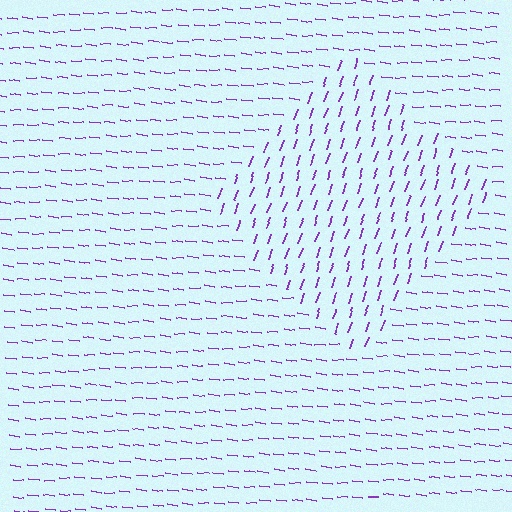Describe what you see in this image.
The image is filled with small purple line segments. A diamond region in the image has lines oriented differently from the surrounding lines, creating a visible texture boundary.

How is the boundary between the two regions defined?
The boundary is defined purely by a change in line orientation (approximately 79 degrees difference). All lines are the same color and thickness.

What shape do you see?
I see a diamond.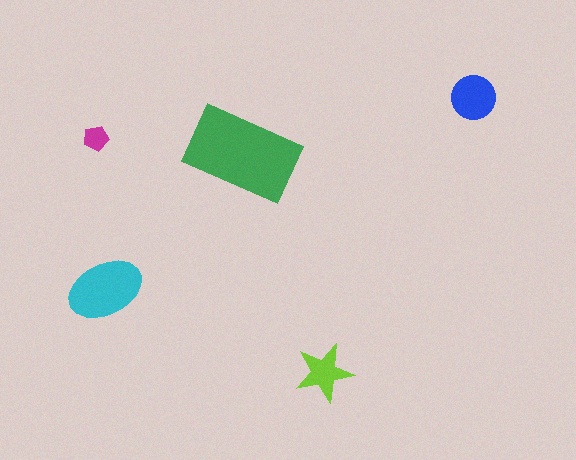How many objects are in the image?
There are 5 objects in the image.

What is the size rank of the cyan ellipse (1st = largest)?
2nd.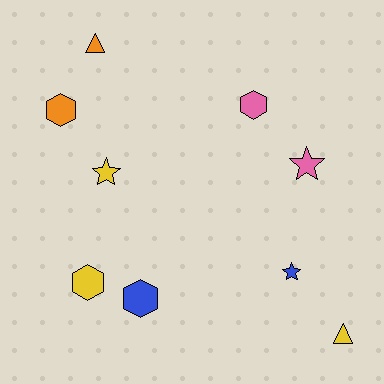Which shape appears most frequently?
Hexagon, with 4 objects.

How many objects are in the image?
There are 9 objects.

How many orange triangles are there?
There is 1 orange triangle.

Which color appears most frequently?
Yellow, with 3 objects.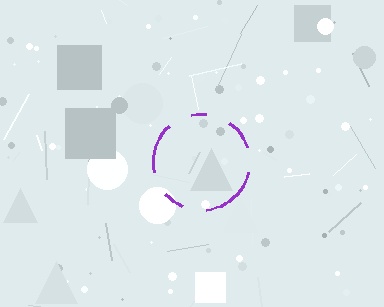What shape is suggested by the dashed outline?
The dashed outline suggests a circle.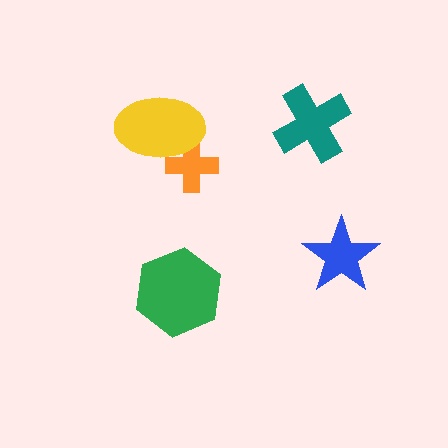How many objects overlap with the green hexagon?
0 objects overlap with the green hexagon.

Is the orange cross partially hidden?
Yes, it is partially covered by another shape.